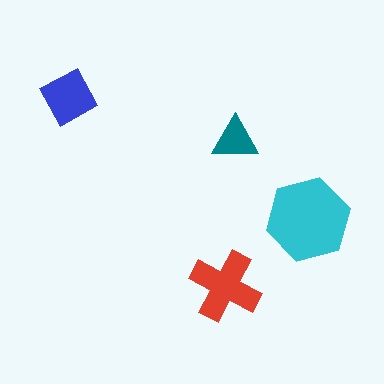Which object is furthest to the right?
The cyan hexagon is rightmost.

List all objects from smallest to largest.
The teal triangle, the blue square, the red cross, the cyan hexagon.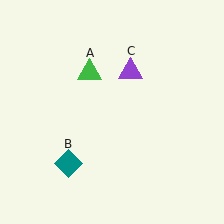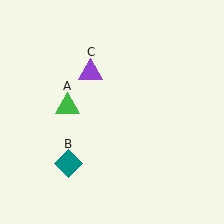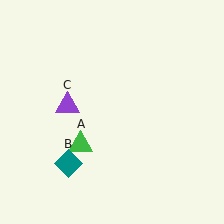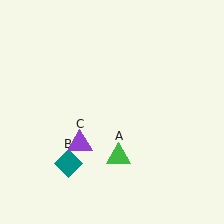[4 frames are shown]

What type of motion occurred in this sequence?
The green triangle (object A), purple triangle (object C) rotated counterclockwise around the center of the scene.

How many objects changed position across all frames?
2 objects changed position: green triangle (object A), purple triangle (object C).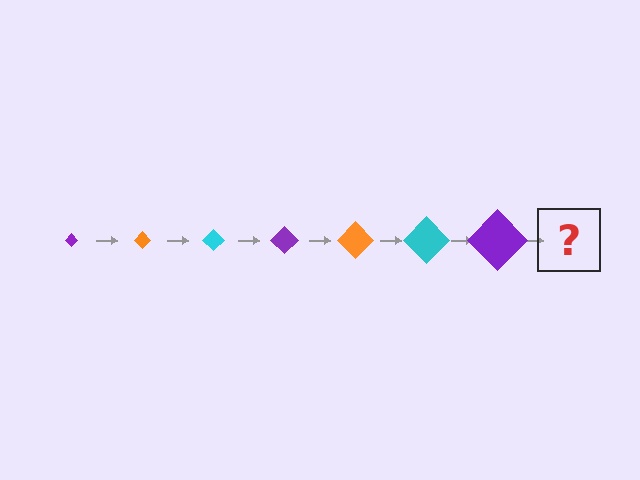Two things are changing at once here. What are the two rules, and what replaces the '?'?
The two rules are that the diamond grows larger each step and the color cycles through purple, orange, and cyan. The '?' should be an orange diamond, larger than the previous one.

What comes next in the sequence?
The next element should be an orange diamond, larger than the previous one.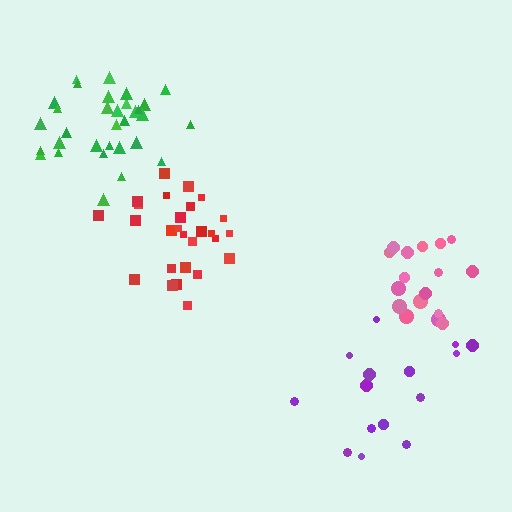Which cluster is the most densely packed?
Pink.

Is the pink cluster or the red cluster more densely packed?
Pink.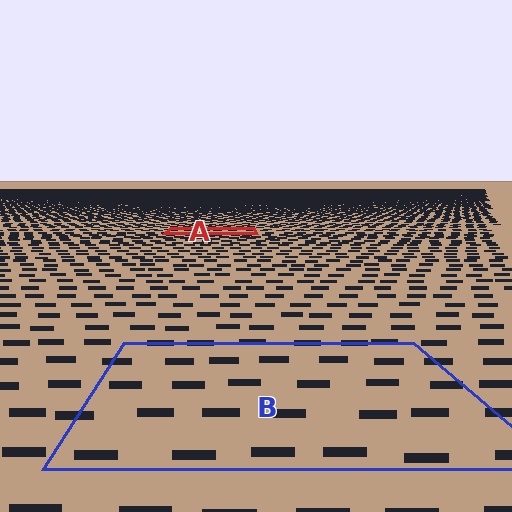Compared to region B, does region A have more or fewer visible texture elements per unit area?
Region A has more texture elements per unit area — they are packed more densely because it is farther away.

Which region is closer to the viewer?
Region B is closer. The texture elements there are larger and more spread out.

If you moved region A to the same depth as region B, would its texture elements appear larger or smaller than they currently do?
They would appear larger. At a closer depth, the same texture elements are projected at a bigger on-screen size.